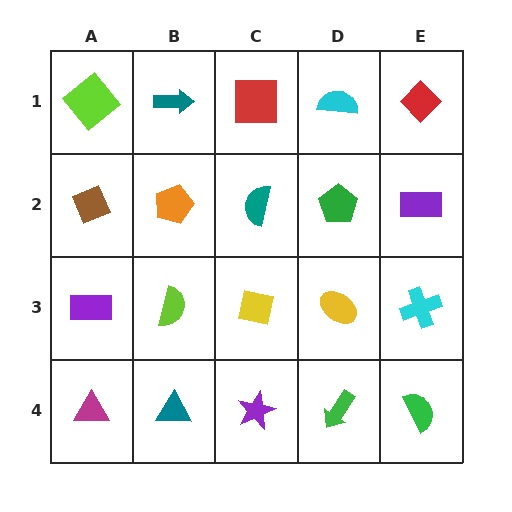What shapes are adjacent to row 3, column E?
A purple rectangle (row 2, column E), a green semicircle (row 4, column E), a yellow ellipse (row 3, column D).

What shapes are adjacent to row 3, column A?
A brown diamond (row 2, column A), a magenta triangle (row 4, column A), a lime semicircle (row 3, column B).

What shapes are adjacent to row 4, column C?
A yellow square (row 3, column C), a teal triangle (row 4, column B), a green arrow (row 4, column D).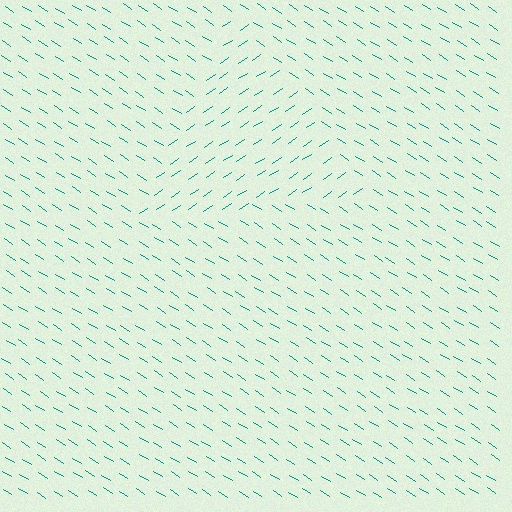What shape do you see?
I see a triangle.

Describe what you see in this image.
The image is filled with small teal line segments. A triangle region in the image has lines oriented differently from the surrounding lines, creating a visible texture boundary.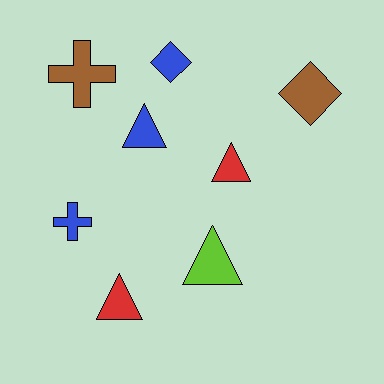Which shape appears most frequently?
Triangle, with 4 objects.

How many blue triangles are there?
There is 1 blue triangle.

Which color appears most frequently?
Blue, with 3 objects.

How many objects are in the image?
There are 8 objects.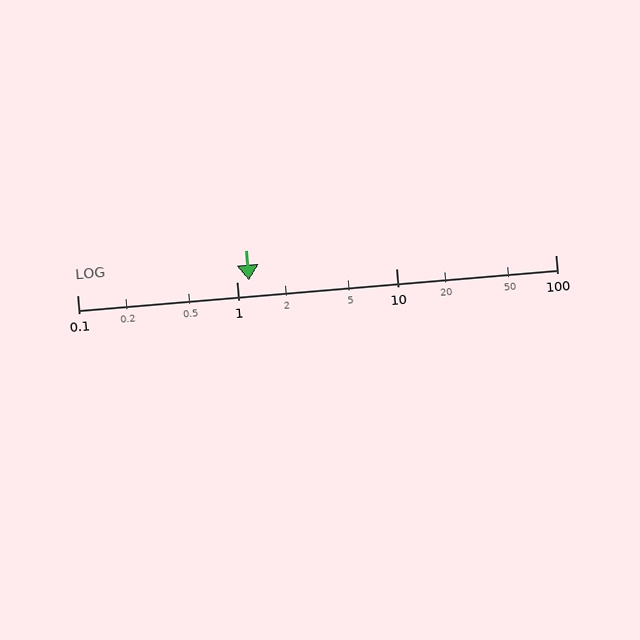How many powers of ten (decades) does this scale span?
The scale spans 3 decades, from 0.1 to 100.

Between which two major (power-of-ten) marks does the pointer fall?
The pointer is between 1 and 10.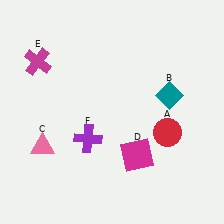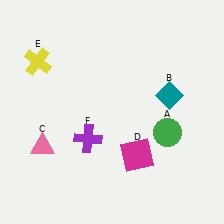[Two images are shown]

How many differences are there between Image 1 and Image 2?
There are 2 differences between the two images.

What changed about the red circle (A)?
In Image 1, A is red. In Image 2, it changed to green.